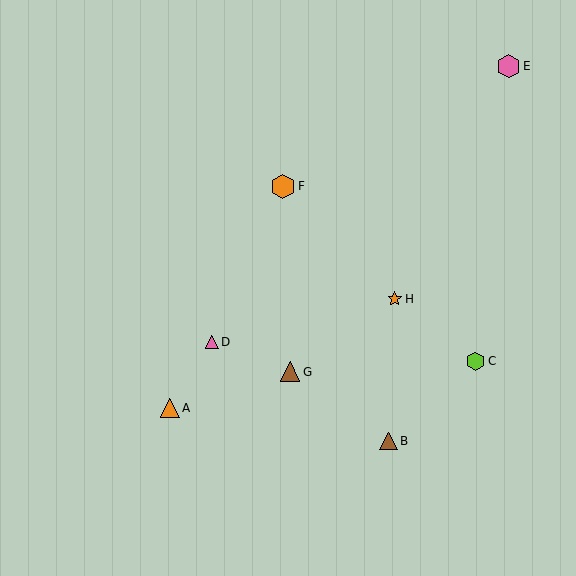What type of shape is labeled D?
Shape D is a pink triangle.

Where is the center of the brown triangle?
The center of the brown triangle is at (290, 372).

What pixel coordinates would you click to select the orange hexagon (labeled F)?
Click at (283, 186) to select the orange hexagon F.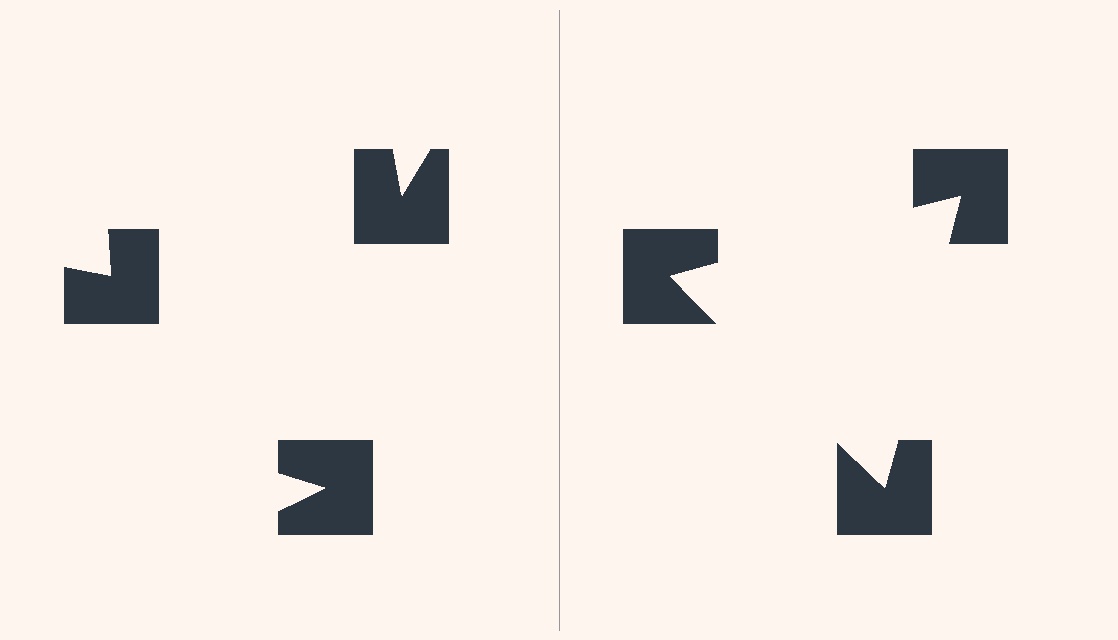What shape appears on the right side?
An illusory triangle.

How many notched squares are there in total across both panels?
6 — 3 on each side.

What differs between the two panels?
The notched squares are positioned identically on both sides; only the wedge orientations differ. On the right they align to a triangle; on the left they are misaligned.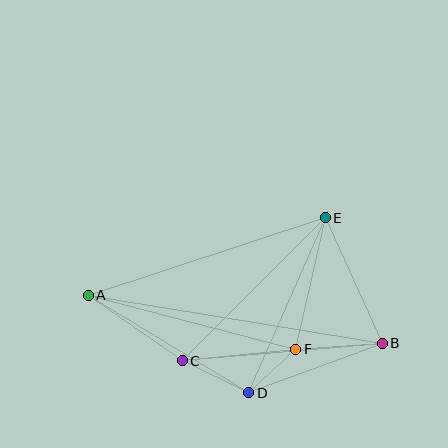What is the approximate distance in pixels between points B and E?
The distance between B and E is approximately 138 pixels.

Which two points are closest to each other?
Points D and F are closest to each other.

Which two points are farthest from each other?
Points A and B are farthest from each other.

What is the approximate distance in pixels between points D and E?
The distance between D and E is approximately 191 pixels.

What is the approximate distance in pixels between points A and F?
The distance between A and F is approximately 215 pixels.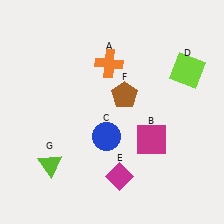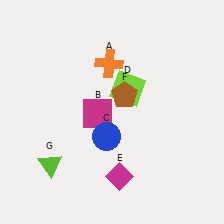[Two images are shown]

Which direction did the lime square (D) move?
The lime square (D) moved left.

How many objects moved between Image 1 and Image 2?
2 objects moved between the two images.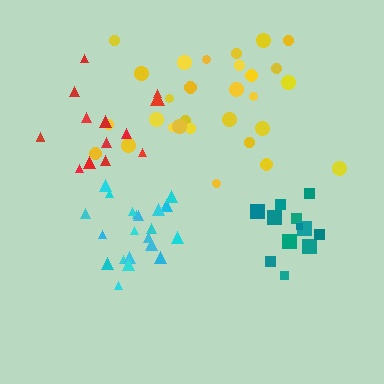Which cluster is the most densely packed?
Cyan.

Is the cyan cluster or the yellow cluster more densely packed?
Cyan.